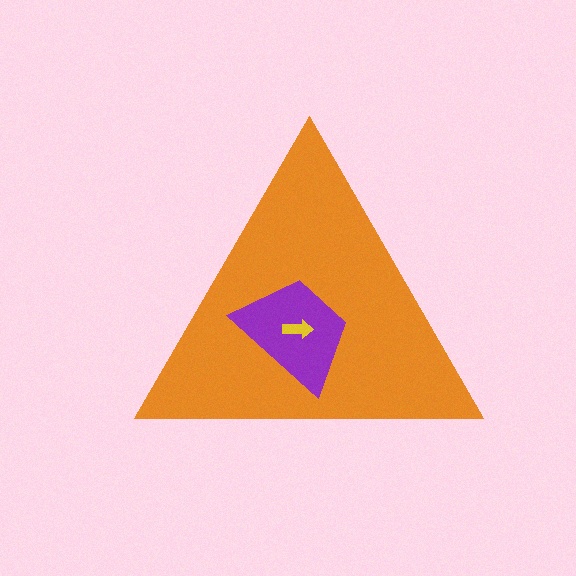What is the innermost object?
The yellow arrow.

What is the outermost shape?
The orange triangle.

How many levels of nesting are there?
3.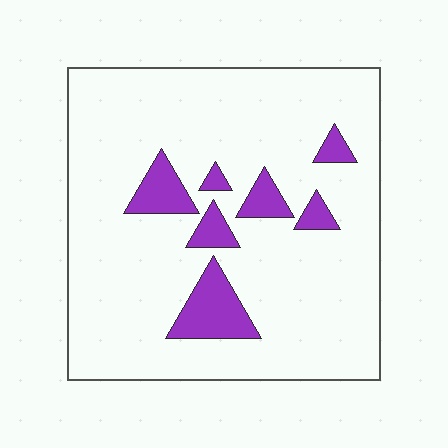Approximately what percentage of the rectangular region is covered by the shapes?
Approximately 10%.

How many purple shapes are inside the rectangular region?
7.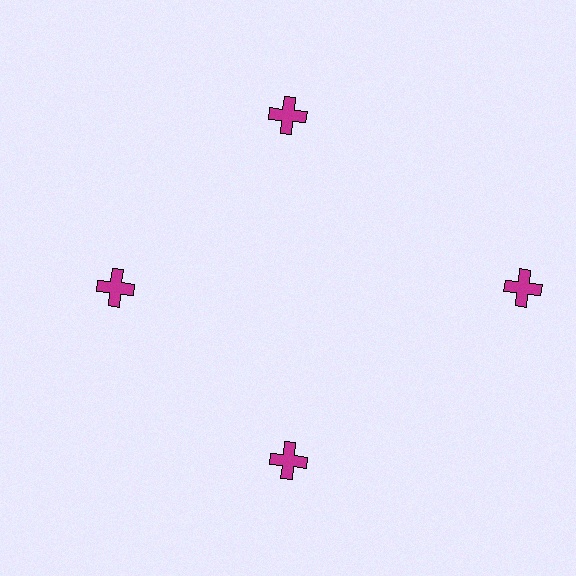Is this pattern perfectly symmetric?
No. The 4 magenta crosses are arranged in a ring, but one element near the 3 o'clock position is pushed outward from the center, breaking the 4-fold rotational symmetry.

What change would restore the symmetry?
The symmetry would be restored by moving it inward, back onto the ring so that all 4 crosses sit at equal angles and equal distance from the center.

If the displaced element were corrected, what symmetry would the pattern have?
It would have 4-fold rotational symmetry — the pattern would map onto itself every 90 degrees.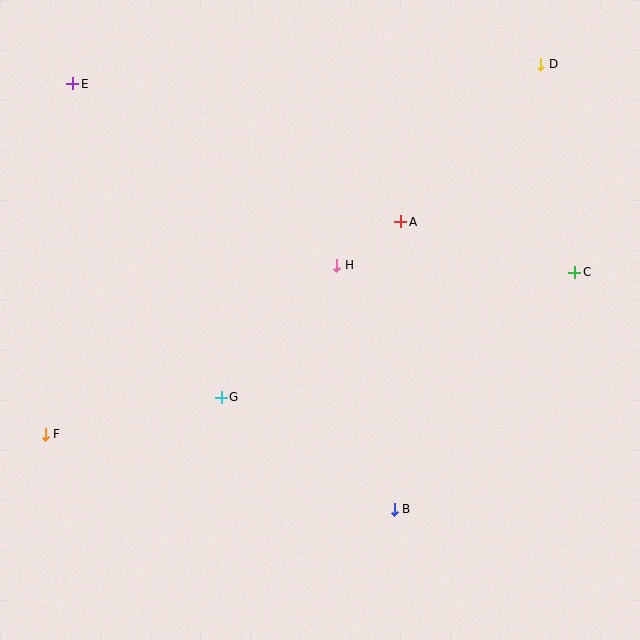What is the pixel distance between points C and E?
The distance between C and E is 536 pixels.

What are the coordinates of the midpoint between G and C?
The midpoint between G and C is at (398, 335).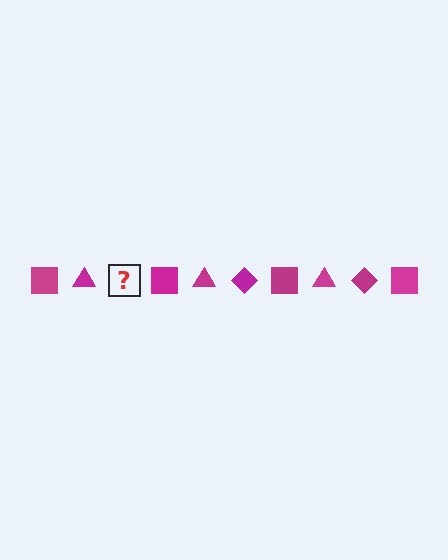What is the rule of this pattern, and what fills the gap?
The rule is that the pattern cycles through square, triangle, diamond shapes in magenta. The gap should be filled with a magenta diamond.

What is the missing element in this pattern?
The missing element is a magenta diamond.